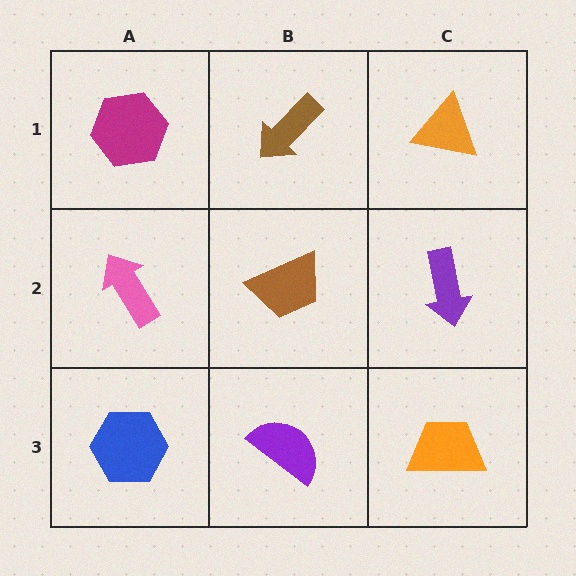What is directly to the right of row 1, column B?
An orange triangle.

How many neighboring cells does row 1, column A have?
2.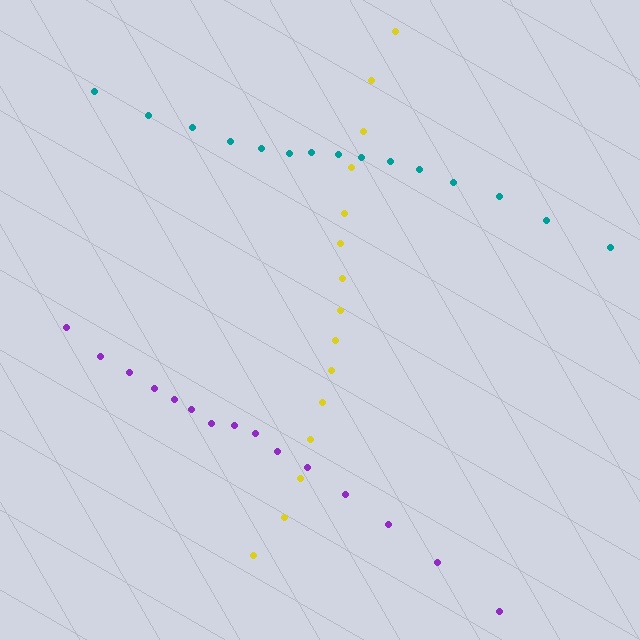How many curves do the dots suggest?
There are 3 distinct paths.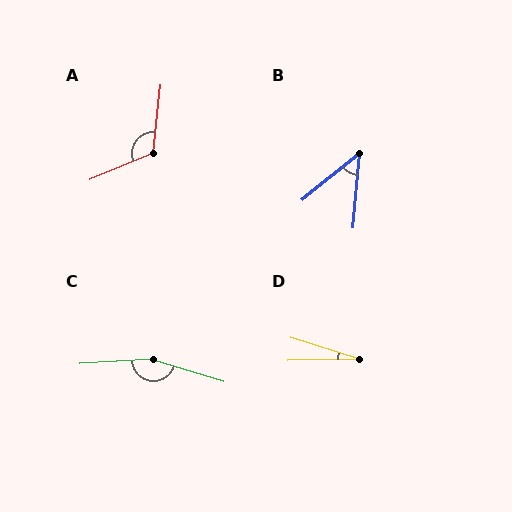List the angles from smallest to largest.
D (18°), B (46°), A (119°), C (160°).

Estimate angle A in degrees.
Approximately 119 degrees.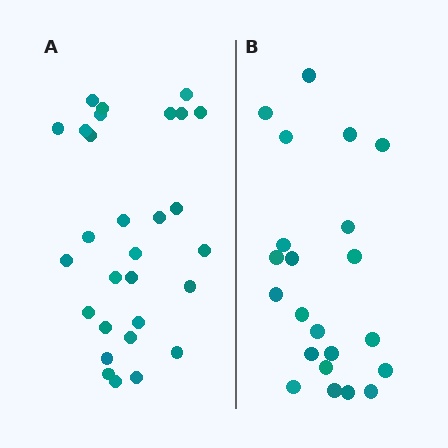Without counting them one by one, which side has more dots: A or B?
Region A (the left region) has more dots.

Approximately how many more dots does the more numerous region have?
Region A has roughly 8 or so more dots than region B.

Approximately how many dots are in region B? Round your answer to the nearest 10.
About 20 dots. (The exact count is 22, which rounds to 20.)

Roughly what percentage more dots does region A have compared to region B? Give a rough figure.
About 30% more.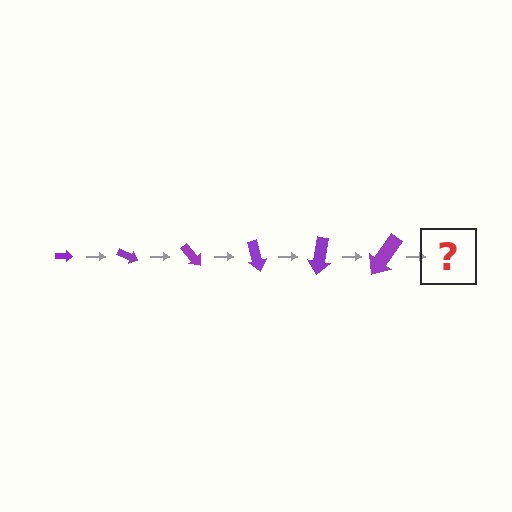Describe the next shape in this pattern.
It should be an arrow, larger than the previous one and rotated 150 degrees from the start.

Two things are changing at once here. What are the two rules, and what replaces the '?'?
The two rules are that the arrow grows larger each step and it rotates 25 degrees each step. The '?' should be an arrow, larger than the previous one and rotated 150 degrees from the start.